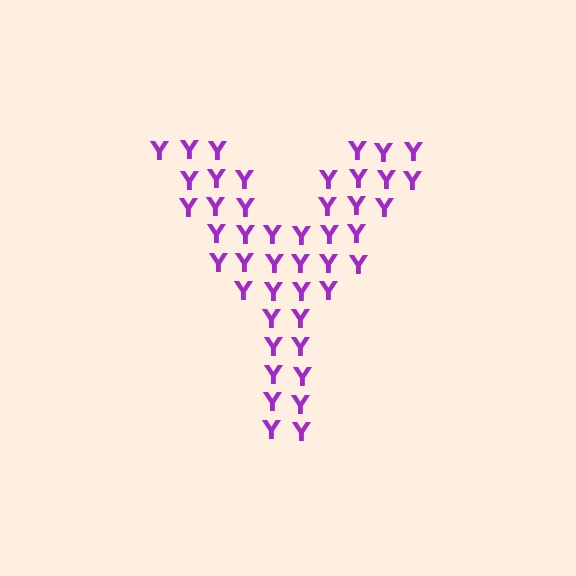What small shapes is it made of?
It is made of small letter Y's.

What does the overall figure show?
The overall figure shows the letter Y.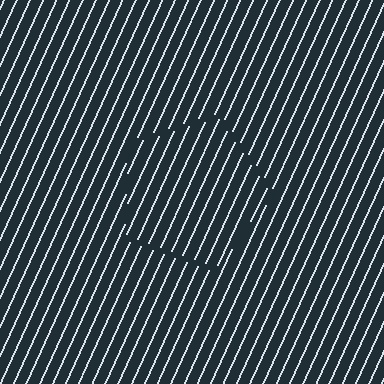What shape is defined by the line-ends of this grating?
An illusory pentagon. The interior of the shape contains the same grating, shifted by half a period — the contour is defined by the phase discontinuity where line-ends from the inner and outer gratings abut.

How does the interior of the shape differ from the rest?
The interior of the shape contains the same grating, shifted by half a period — the contour is defined by the phase discontinuity where line-ends from the inner and outer gratings abut.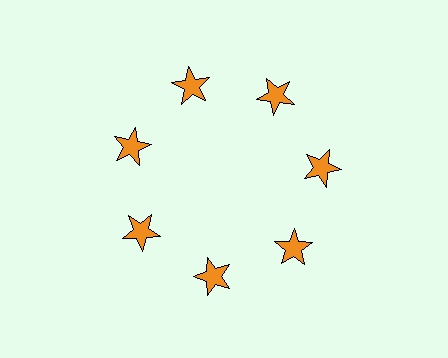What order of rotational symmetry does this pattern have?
This pattern has 7-fold rotational symmetry.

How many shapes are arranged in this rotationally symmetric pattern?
There are 7 shapes, arranged in 7 groups of 1.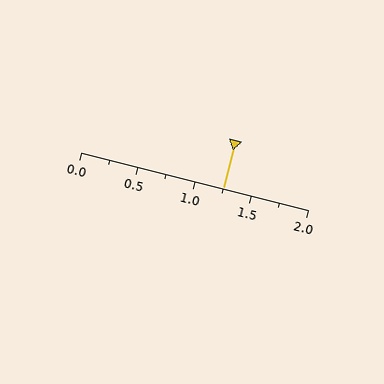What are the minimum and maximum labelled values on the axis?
The axis runs from 0.0 to 2.0.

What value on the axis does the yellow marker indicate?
The marker indicates approximately 1.25.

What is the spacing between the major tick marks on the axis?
The major ticks are spaced 0.5 apart.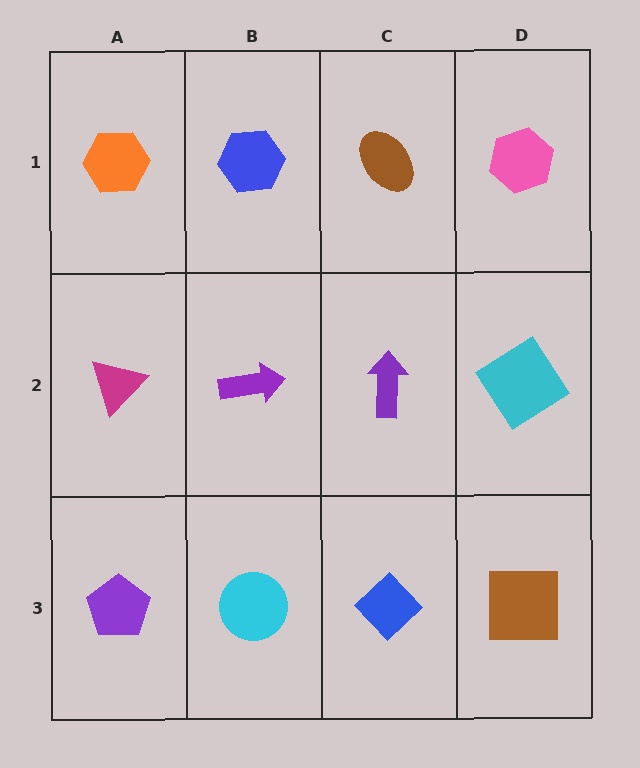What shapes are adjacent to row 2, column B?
A blue hexagon (row 1, column B), a cyan circle (row 3, column B), a magenta triangle (row 2, column A), a purple arrow (row 2, column C).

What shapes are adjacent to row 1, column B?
A purple arrow (row 2, column B), an orange hexagon (row 1, column A), a brown ellipse (row 1, column C).